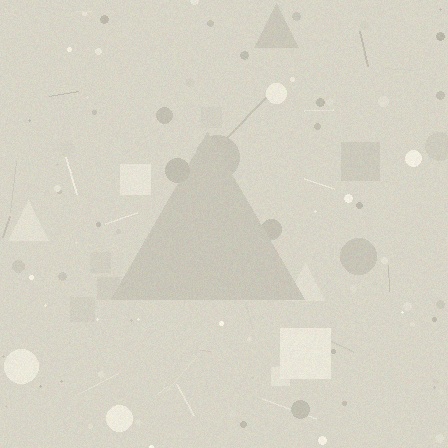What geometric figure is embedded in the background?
A triangle is embedded in the background.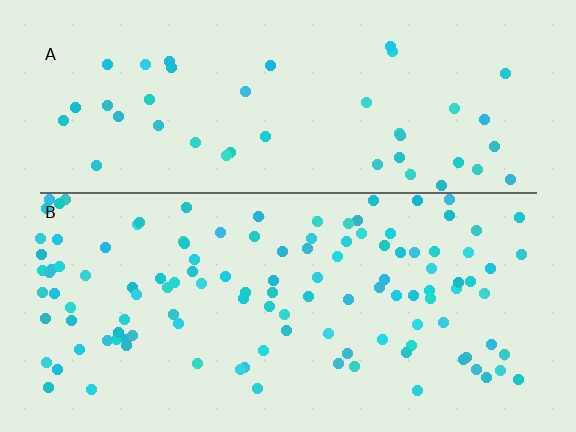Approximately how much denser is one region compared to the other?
Approximately 2.7× — region B over region A.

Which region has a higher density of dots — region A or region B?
B (the bottom).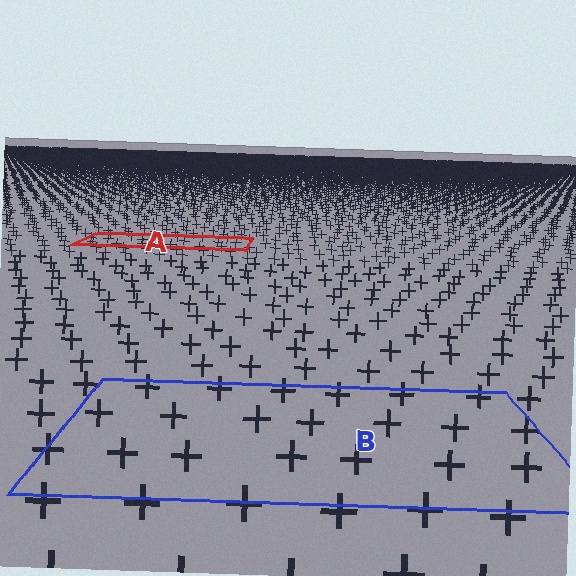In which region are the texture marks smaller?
The texture marks are smaller in region A, because it is farther away.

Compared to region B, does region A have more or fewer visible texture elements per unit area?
Region A has more texture elements per unit area — they are packed more densely because it is farther away.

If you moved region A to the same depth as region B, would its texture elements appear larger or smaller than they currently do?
They would appear larger. At a closer depth, the same texture elements are projected at a bigger on-screen size.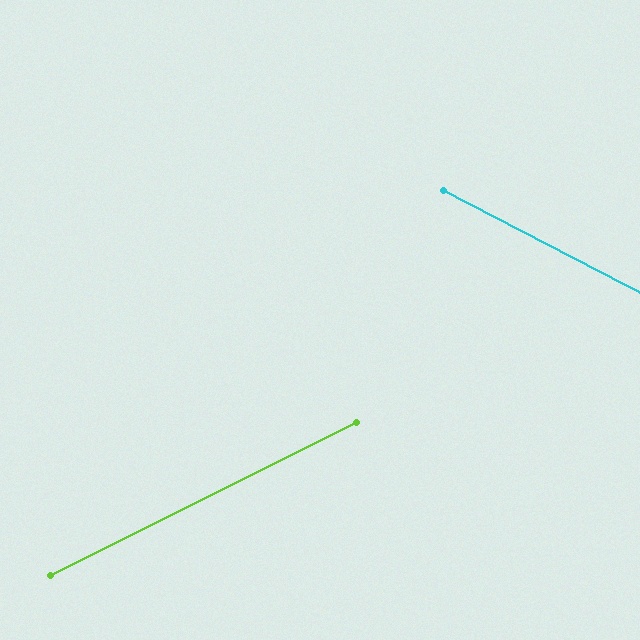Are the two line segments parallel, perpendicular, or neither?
Neither parallel nor perpendicular — they differ by about 54°.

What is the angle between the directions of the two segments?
Approximately 54 degrees.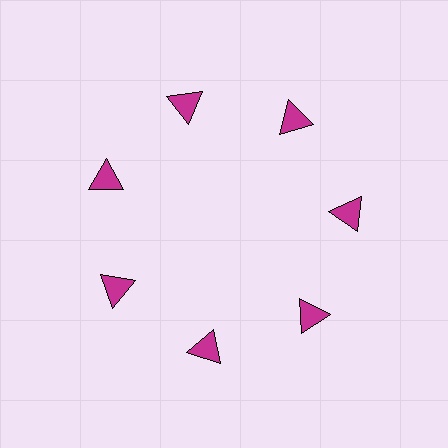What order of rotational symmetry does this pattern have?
This pattern has 7-fold rotational symmetry.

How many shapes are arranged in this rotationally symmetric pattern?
There are 7 shapes, arranged in 7 groups of 1.